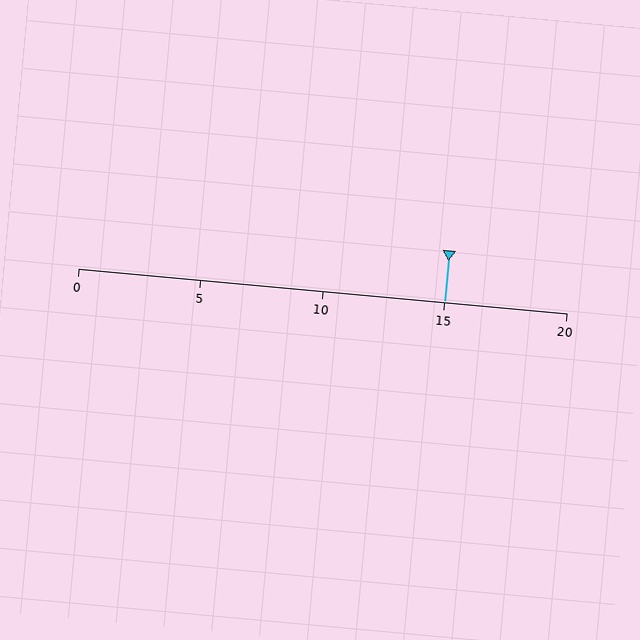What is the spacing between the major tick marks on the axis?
The major ticks are spaced 5 apart.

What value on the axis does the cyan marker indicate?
The marker indicates approximately 15.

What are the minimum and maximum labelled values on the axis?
The axis runs from 0 to 20.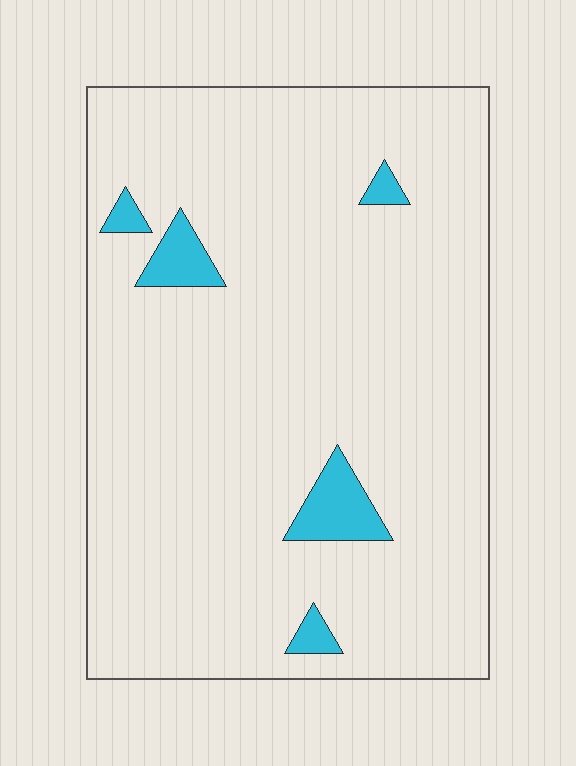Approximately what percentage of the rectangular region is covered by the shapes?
Approximately 5%.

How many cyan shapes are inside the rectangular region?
5.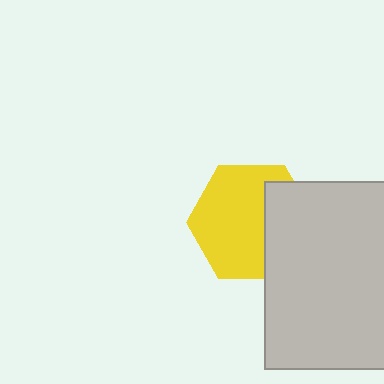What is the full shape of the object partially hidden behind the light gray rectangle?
The partially hidden object is a yellow hexagon.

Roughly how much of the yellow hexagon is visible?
Most of it is visible (roughly 66%).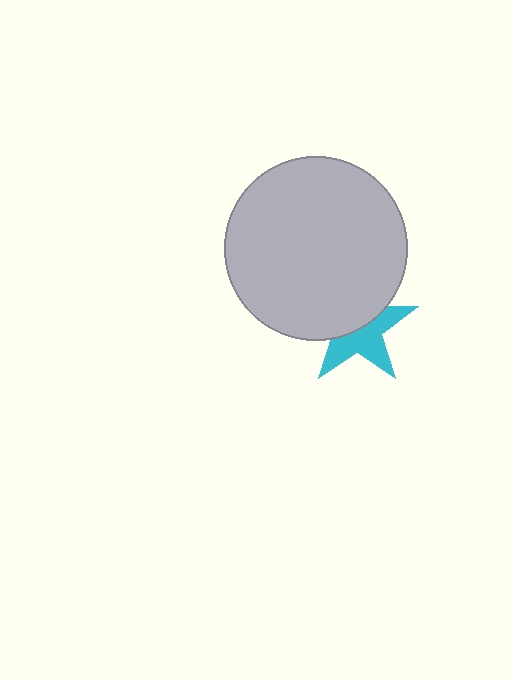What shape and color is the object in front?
The object in front is a light gray circle.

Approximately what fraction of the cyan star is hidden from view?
Roughly 49% of the cyan star is hidden behind the light gray circle.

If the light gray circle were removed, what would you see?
You would see the complete cyan star.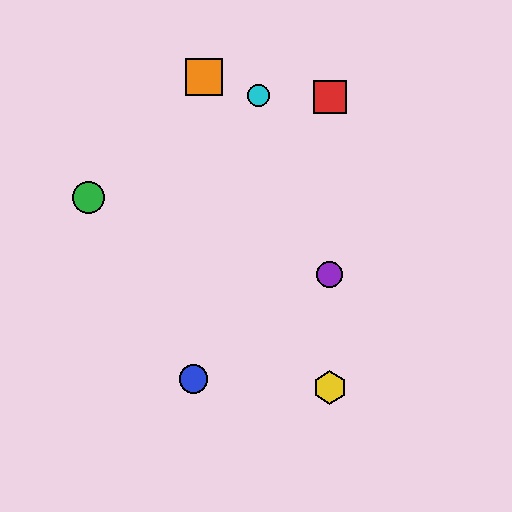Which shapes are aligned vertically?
The red square, the yellow hexagon, the purple circle are aligned vertically.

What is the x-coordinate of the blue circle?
The blue circle is at x≈193.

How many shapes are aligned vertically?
3 shapes (the red square, the yellow hexagon, the purple circle) are aligned vertically.